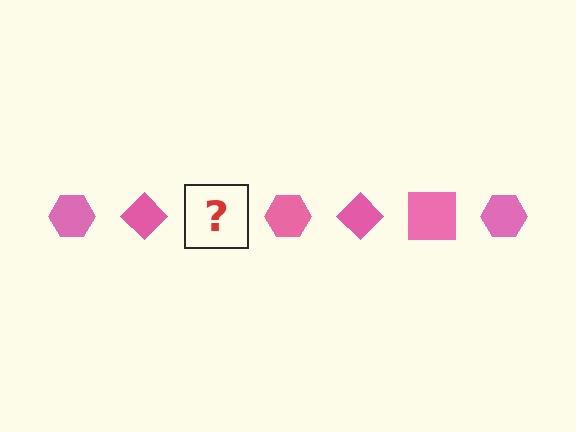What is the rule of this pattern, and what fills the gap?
The rule is that the pattern cycles through hexagon, diamond, square shapes in pink. The gap should be filled with a pink square.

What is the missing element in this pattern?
The missing element is a pink square.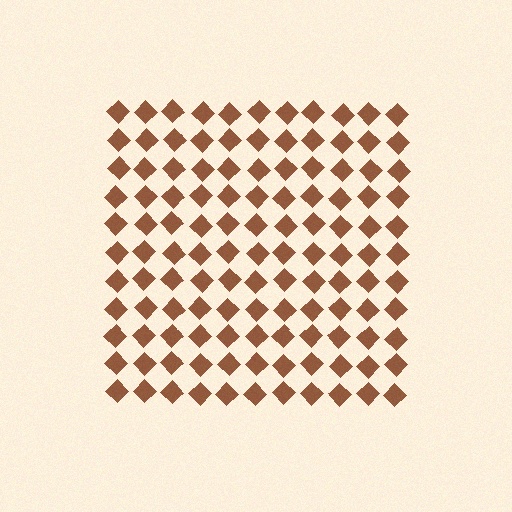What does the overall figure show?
The overall figure shows a square.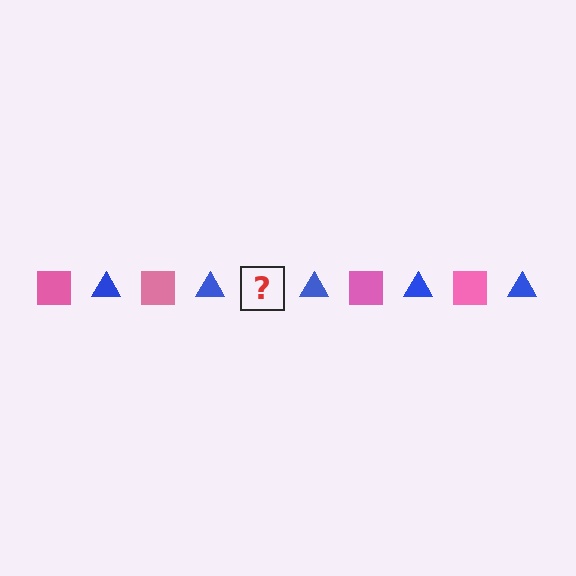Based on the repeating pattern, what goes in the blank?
The blank should be a pink square.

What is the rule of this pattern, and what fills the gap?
The rule is that the pattern alternates between pink square and blue triangle. The gap should be filled with a pink square.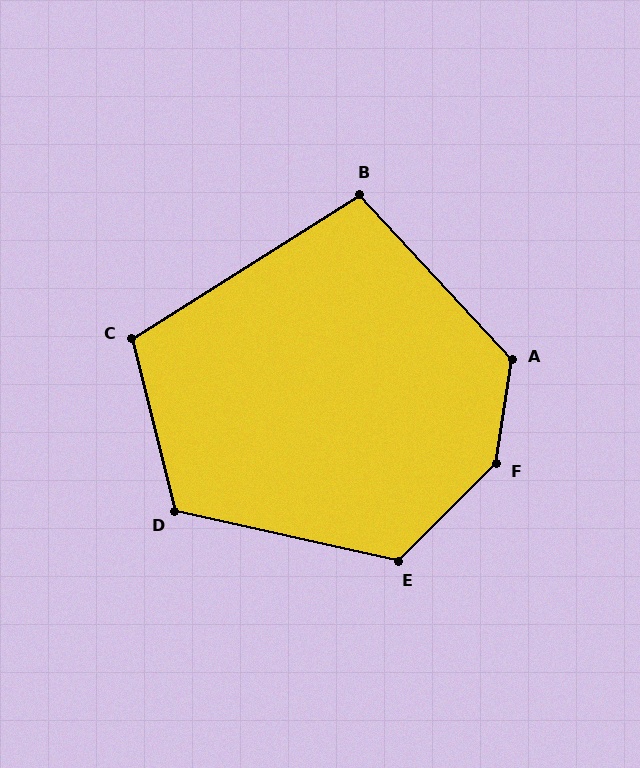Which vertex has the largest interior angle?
F, at approximately 143 degrees.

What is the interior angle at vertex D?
Approximately 116 degrees (obtuse).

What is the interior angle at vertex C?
Approximately 109 degrees (obtuse).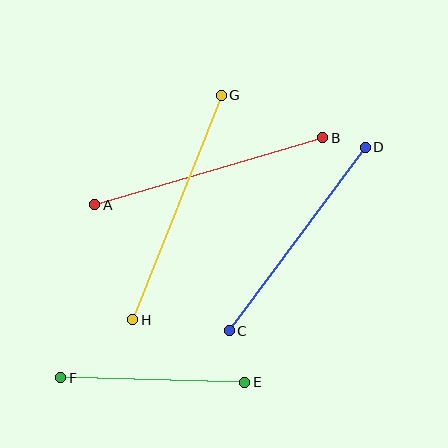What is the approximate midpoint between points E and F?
The midpoint is at approximately (153, 380) pixels.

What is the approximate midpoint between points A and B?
The midpoint is at approximately (209, 171) pixels.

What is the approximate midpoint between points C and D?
The midpoint is at approximately (297, 239) pixels.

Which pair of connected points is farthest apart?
Points G and H are farthest apart.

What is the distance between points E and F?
The distance is approximately 184 pixels.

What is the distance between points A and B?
The distance is approximately 238 pixels.